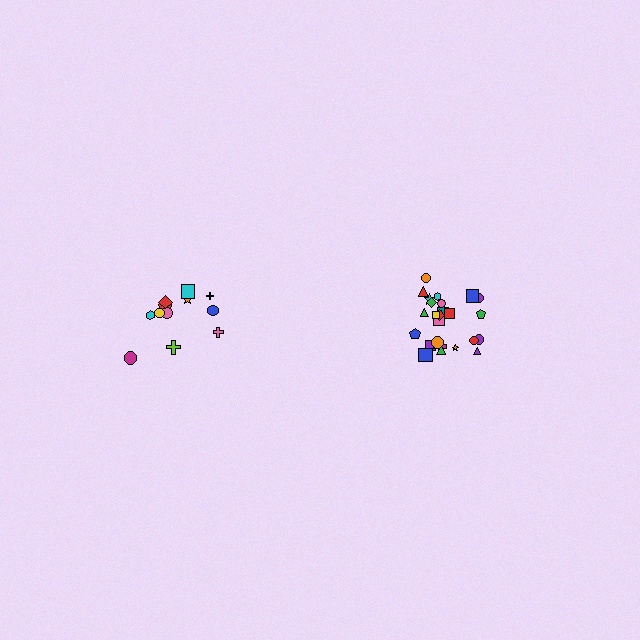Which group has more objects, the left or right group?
The right group.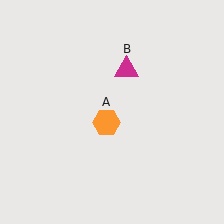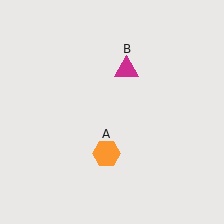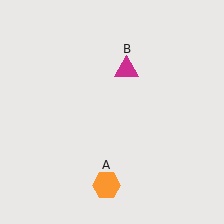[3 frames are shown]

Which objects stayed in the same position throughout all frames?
Magenta triangle (object B) remained stationary.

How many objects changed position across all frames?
1 object changed position: orange hexagon (object A).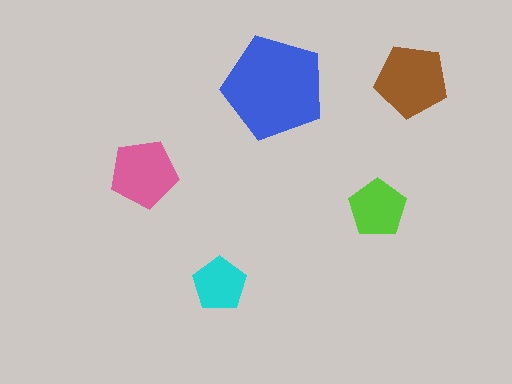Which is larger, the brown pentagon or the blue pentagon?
The blue one.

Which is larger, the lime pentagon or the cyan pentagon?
The lime one.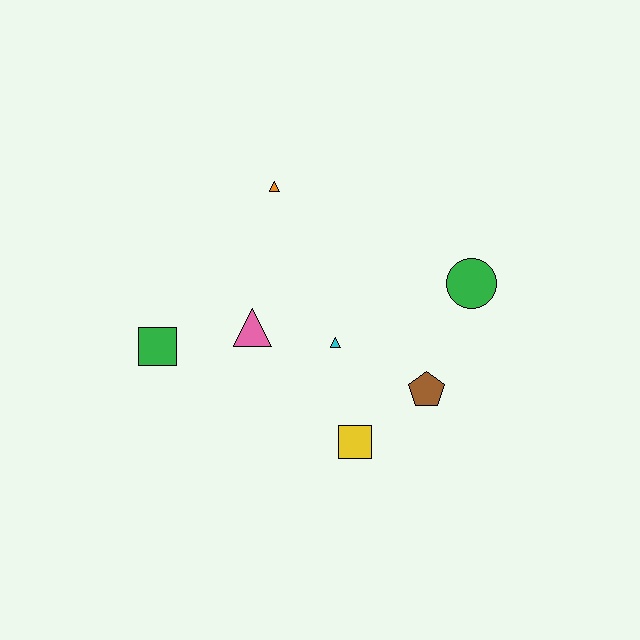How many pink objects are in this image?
There is 1 pink object.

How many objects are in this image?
There are 7 objects.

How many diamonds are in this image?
There are no diamonds.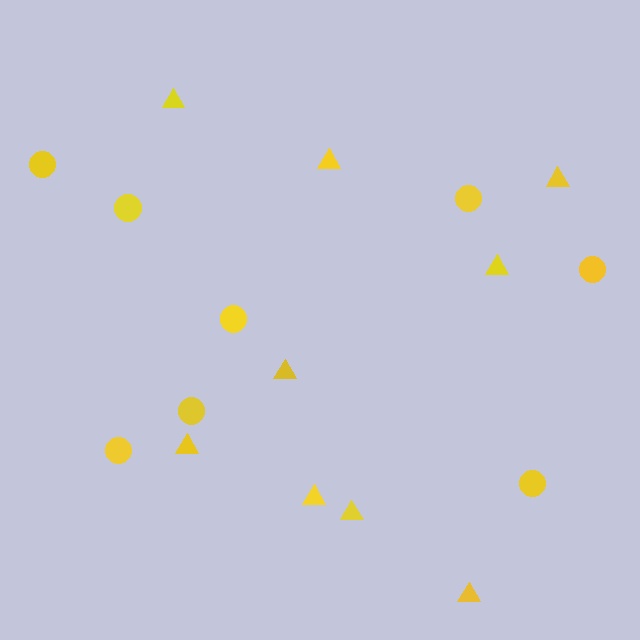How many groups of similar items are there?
There are 2 groups: one group of triangles (9) and one group of circles (8).